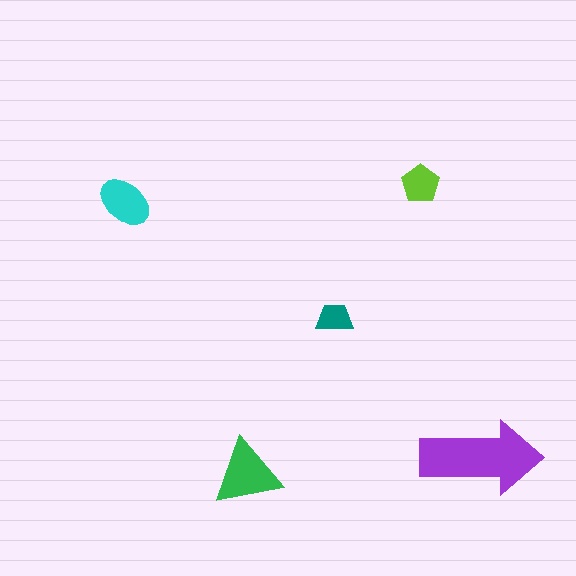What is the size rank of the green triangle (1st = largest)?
2nd.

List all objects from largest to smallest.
The purple arrow, the green triangle, the cyan ellipse, the lime pentagon, the teal trapezoid.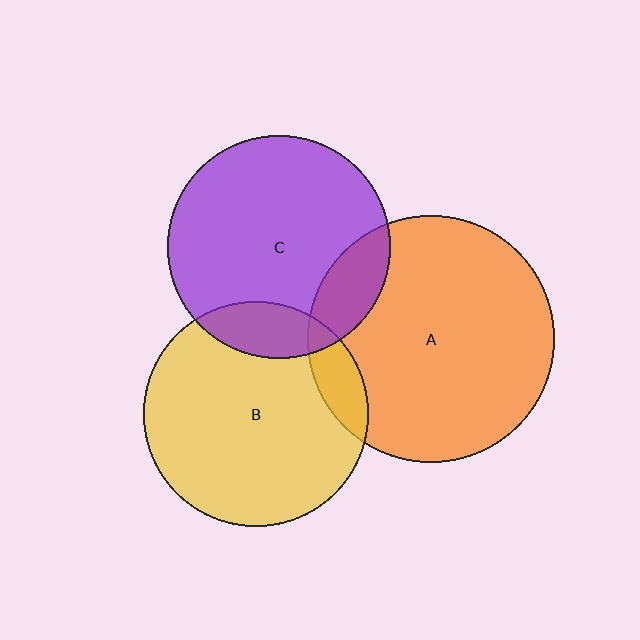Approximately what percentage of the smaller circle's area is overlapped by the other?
Approximately 10%.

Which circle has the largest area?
Circle A (orange).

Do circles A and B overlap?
Yes.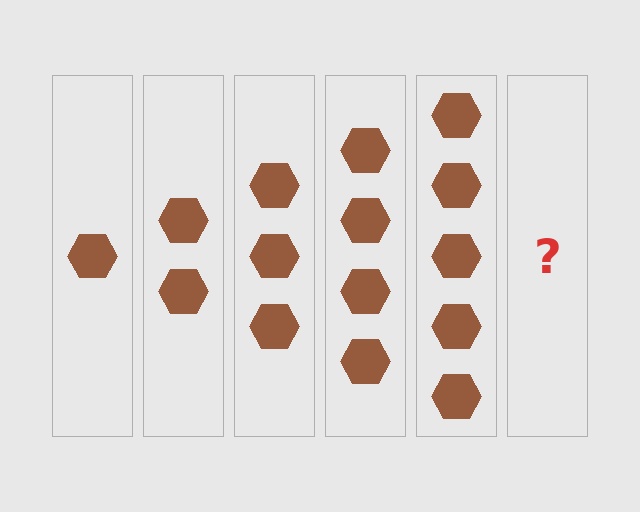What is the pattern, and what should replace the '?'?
The pattern is that each step adds one more hexagon. The '?' should be 6 hexagons.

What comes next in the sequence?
The next element should be 6 hexagons.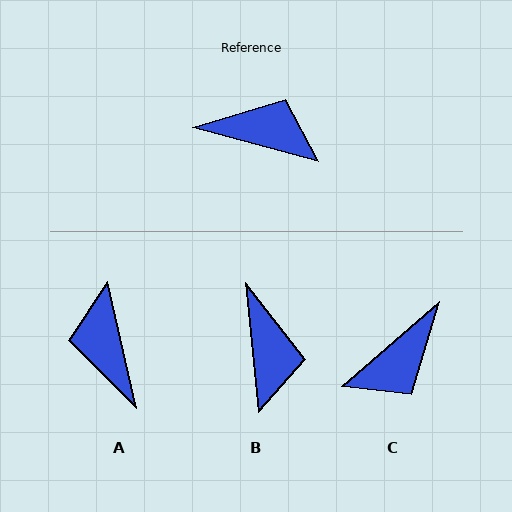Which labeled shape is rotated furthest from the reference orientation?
C, about 123 degrees away.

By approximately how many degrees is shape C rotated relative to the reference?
Approximately 123 degrees clockwise.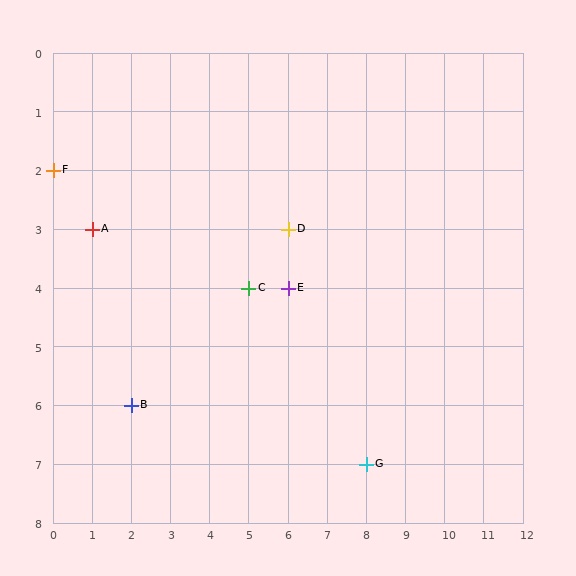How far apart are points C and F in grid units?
Points C and F are 5 columns and 2 rows apart (about 5.4 grid units diagonally).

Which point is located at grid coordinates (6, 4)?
Point E is at (6, 4).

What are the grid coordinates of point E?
Point E is at grid coordinates (6, 4).